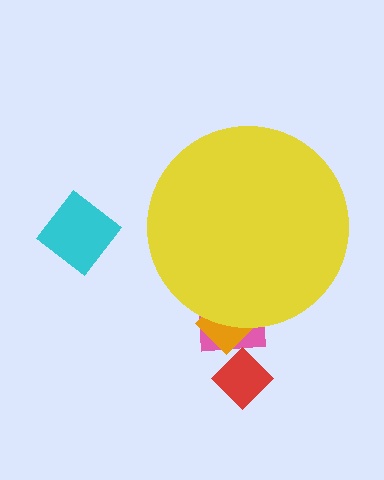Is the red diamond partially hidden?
No, the red diamond is fully visible.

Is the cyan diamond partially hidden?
No, the cyan diamond is fully visible.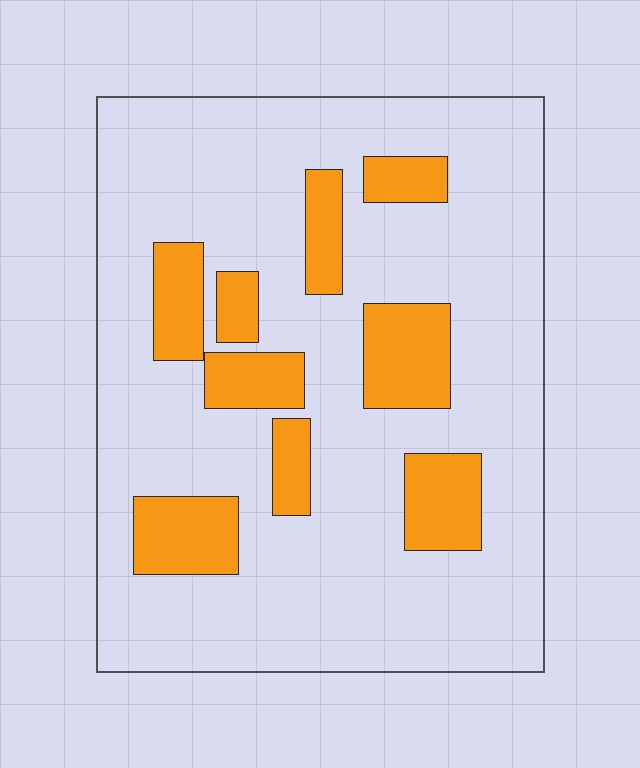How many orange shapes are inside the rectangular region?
9.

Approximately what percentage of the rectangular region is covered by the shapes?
Approximately 20%.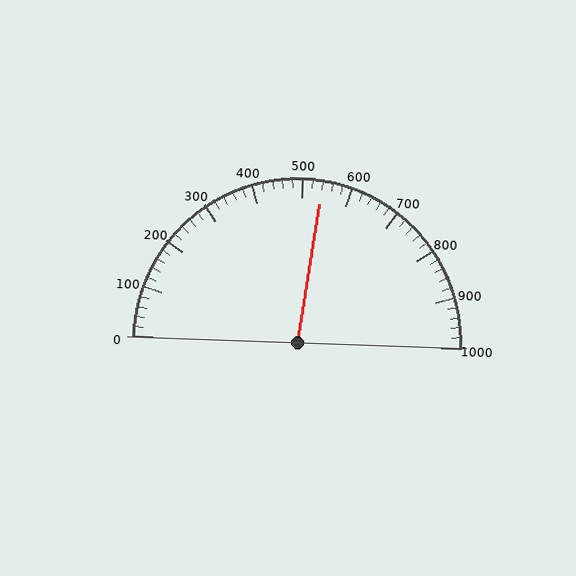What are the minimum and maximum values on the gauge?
The gauge ranges from 0 to 1000.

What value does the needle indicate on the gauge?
The needle indicates approximately 540.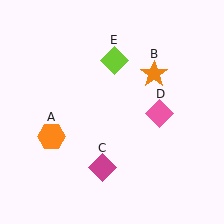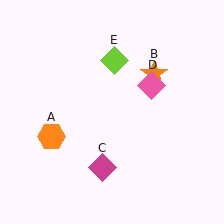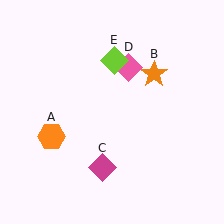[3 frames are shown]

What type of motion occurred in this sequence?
The pink diamond (object D) rotated counterclockwise around the center of the scene.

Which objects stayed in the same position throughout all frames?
Orange hexagon (object A) and orange star (object B) and magenta diamond (object C) and lime diamond (object E) remained stationary.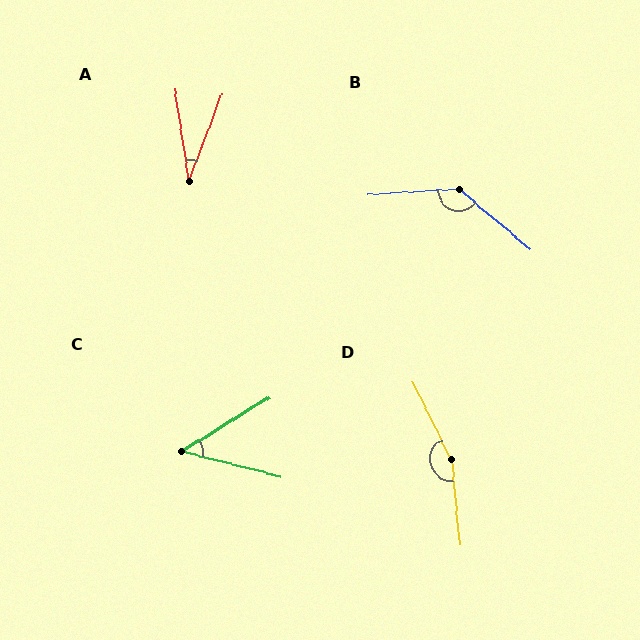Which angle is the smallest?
A, at approximately 29 degrees.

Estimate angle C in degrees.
Approximately 46 degrees.